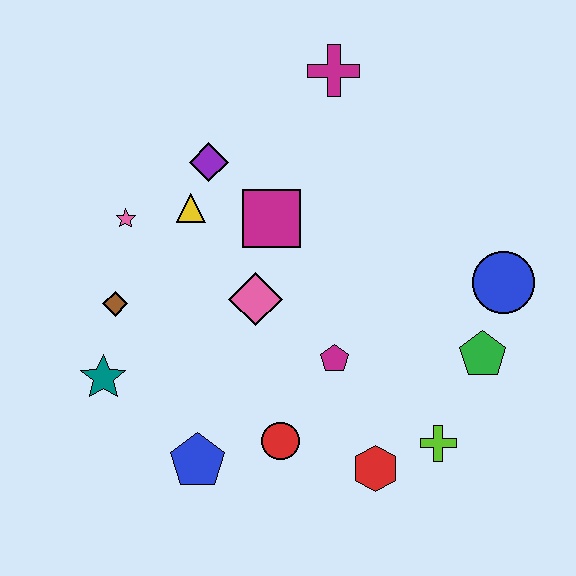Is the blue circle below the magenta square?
Yes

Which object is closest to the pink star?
The yellow triangle is closest to the pink star.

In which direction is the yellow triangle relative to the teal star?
The yellow triangle is above the teal star.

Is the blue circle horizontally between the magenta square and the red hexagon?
No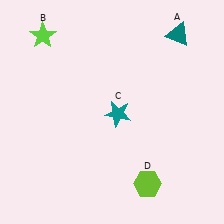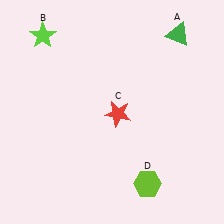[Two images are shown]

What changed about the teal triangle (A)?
In Image 1, A is teal. In Image 2, it changed to green.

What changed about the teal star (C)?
In Image 1, C is teal. In Image 2, it changed to red.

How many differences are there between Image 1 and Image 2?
There are 2 differences between the two images.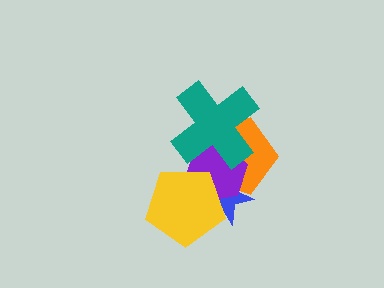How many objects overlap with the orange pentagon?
4 objects overlap with the orange pentagon.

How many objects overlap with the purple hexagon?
4 objects overlap with the purple hexagon.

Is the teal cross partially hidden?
No, no other shape covers it.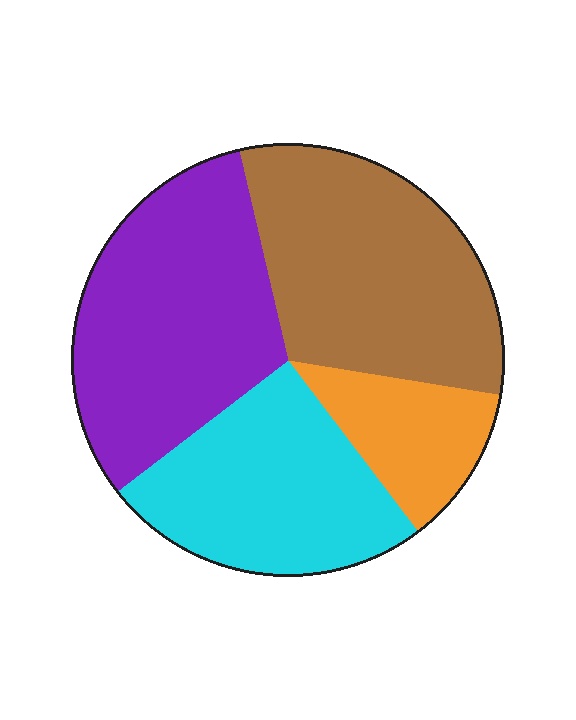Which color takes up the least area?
Orange, at roughly 10%.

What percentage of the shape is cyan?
Cyan takes up between a sixth and a third of the shape.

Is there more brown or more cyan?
Brown.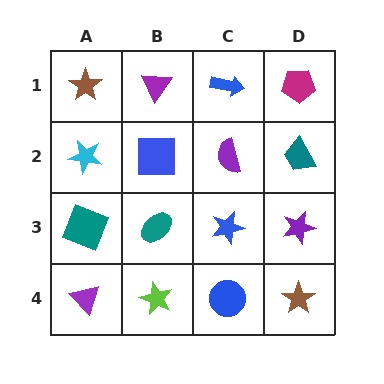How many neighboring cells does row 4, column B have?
3.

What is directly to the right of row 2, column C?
A teal trapezoid.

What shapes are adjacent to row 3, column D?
A teal trapezoid (row 2, column D), a brown star (row 4, column D), a blue star (row 3, column C).